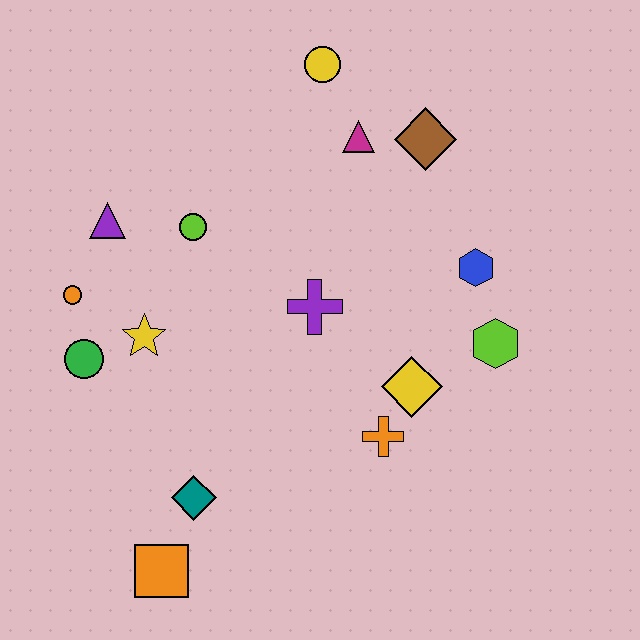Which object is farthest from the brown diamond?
The orange square is farthest from the brown diamond.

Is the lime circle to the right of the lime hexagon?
No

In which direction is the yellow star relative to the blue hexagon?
The yellow star is to the left of the blue hexagon.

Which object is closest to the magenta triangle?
The brown diamond is closest to the magenta triangle.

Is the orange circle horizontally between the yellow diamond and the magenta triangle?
No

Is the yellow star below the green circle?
No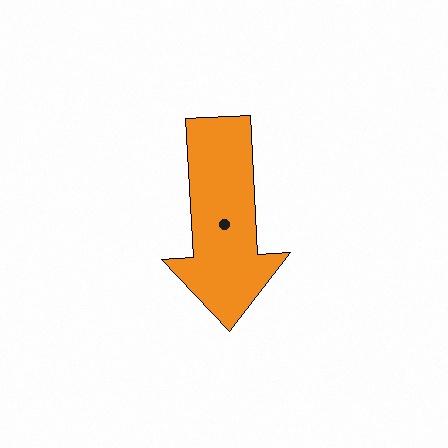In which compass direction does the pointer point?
South.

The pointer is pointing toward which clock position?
Roughly 6 o'clock.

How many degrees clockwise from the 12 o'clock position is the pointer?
Approximately 177 degrees.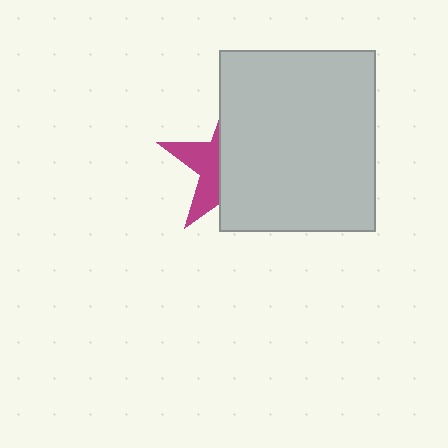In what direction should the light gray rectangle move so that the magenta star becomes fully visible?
The light gray rectangle should move right. That is the shortest direction to clear the overlap and leave the magenta star fully visible.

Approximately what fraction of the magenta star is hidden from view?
Roughly 64% of the magenta star is hidden behind the light gray rectangle.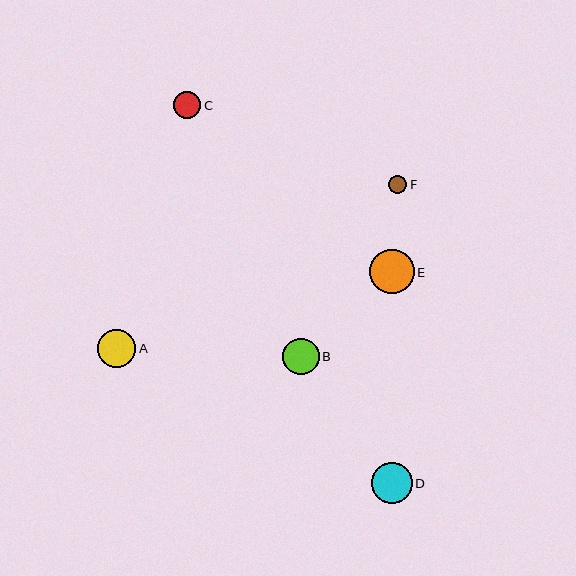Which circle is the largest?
Circle E is the largest with a size of approximately 45 pixels.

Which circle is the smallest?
Circle F is the smallest with a size of approximately 19 pixels.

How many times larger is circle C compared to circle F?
Circle C is approximately 1.5 times the size of circle F.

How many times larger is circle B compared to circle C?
Circle B is approximately 1.3 times the size of circle C.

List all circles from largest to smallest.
From largest to smallest: E, D, A, B, C, F.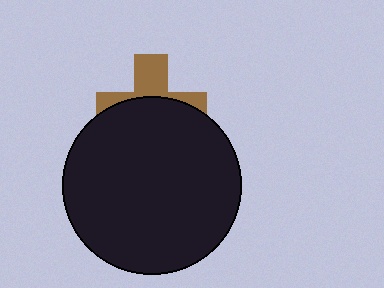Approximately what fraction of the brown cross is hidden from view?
Roughly 62% of the brown cross is hidden behind the black circle.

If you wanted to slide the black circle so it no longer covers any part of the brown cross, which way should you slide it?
Slide it down — that is the most direct way to separate the two shapes.